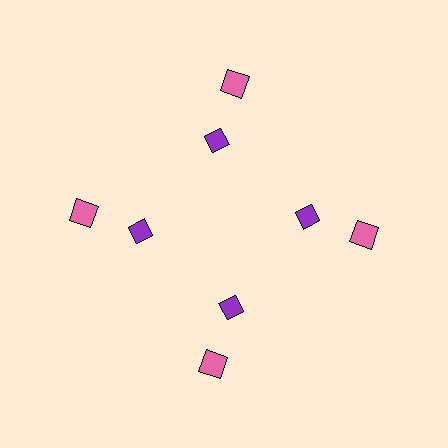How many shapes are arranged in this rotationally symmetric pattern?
There are 8 shapes, arranged in 4 groups of 2.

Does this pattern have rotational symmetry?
Yes, this pattern has 4-fold rotational symmetry. It looks the same after rotating 90 degrees around the center.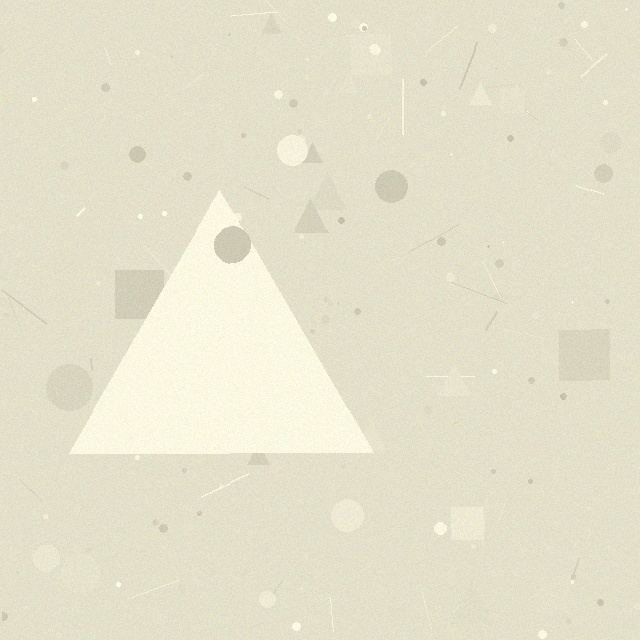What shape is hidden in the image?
A triangle is hidden in the image.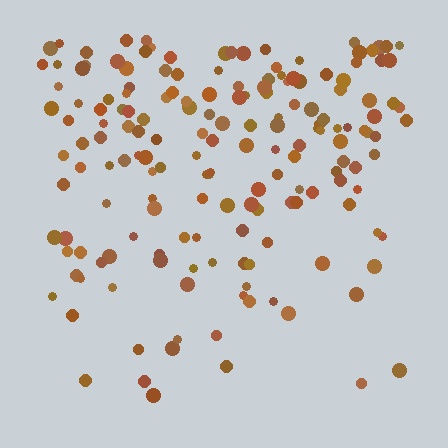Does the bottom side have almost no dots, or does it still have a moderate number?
Still a moderate number, just noticeably fewer than the top.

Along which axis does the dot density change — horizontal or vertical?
Vertical.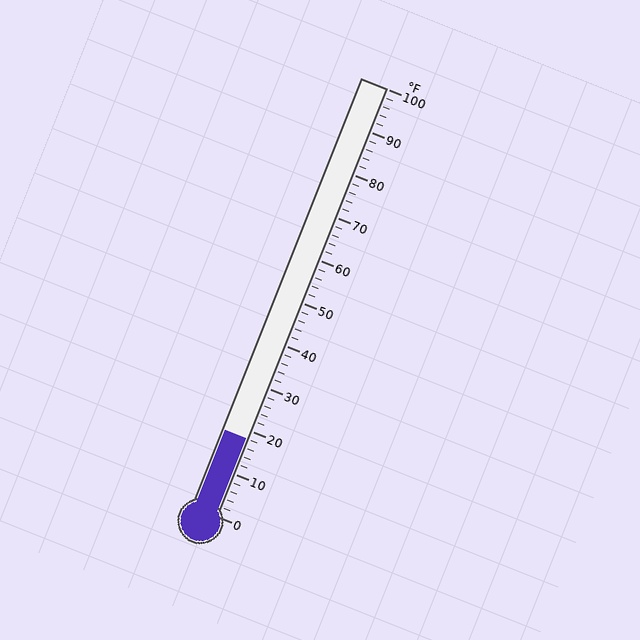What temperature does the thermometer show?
The thermometer shows approximately 18°F.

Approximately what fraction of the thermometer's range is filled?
The thermometer is filled to approximately 20% of its range.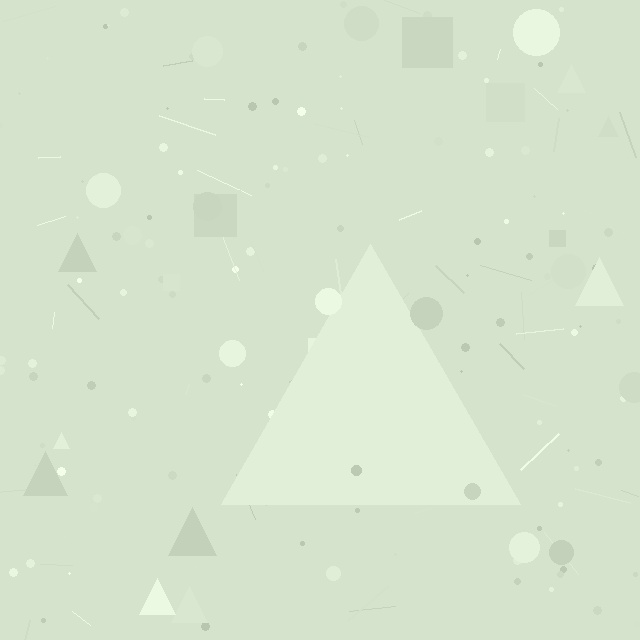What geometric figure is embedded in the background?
A triangle is embedded in the background.